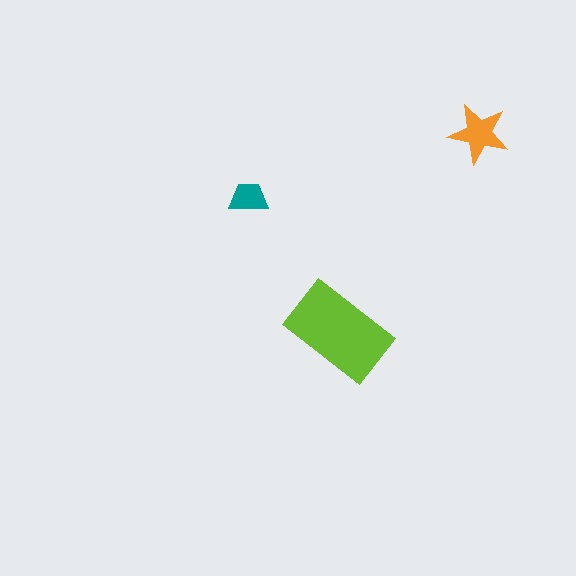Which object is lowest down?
The lime rectangle is bottommost.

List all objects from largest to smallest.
The lime rectangle, the orange star, the teal trapezoid.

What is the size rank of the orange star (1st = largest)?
2nd.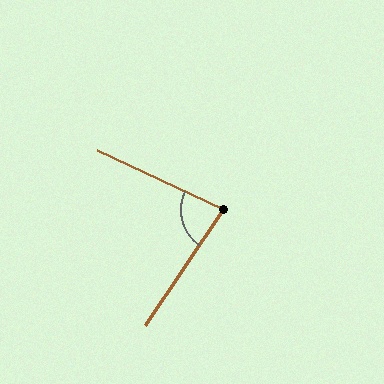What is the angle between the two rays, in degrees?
Approximately 81 degrees.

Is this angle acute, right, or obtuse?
It is acute.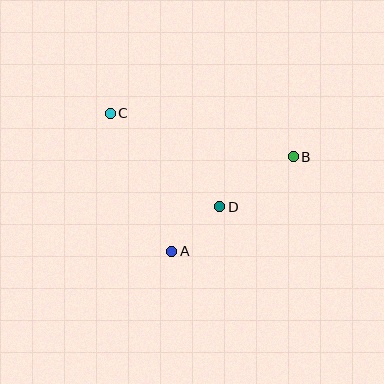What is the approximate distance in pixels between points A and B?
The distance between A and B is approximately 154 pixels.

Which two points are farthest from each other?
Points B and C are farthest from each other.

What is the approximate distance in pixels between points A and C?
The distance between A and C is approximately 151 pixels.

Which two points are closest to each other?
Points A and D are closest to each other.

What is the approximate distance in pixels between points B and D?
The distance between B and D is approximately 89 pixels.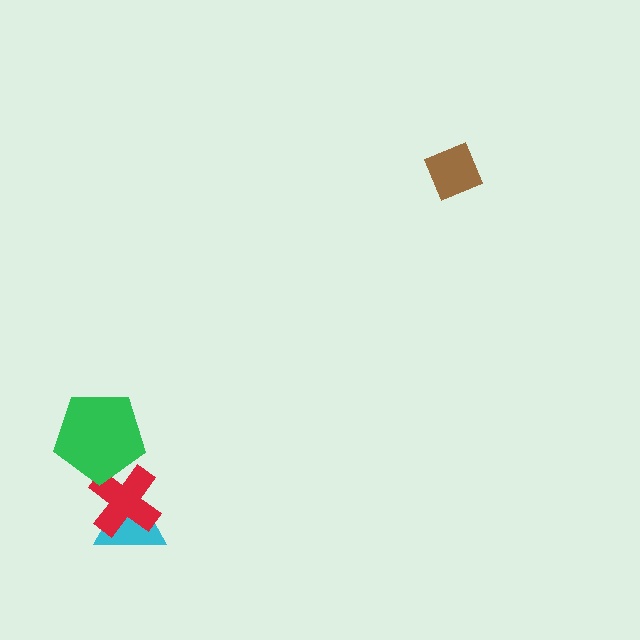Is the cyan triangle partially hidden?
Yes, it is partially covered by another shape.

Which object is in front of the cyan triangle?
The red cross is in front of the cyan triangle.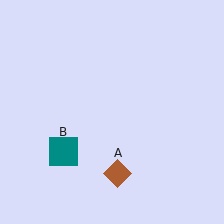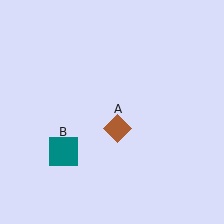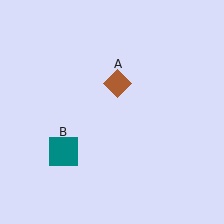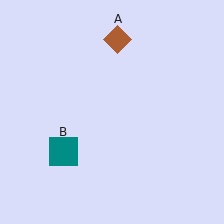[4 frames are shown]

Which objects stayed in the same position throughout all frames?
Teal square (object B) remained stationary.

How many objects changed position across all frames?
1 object changed position: brown diamond (object A).